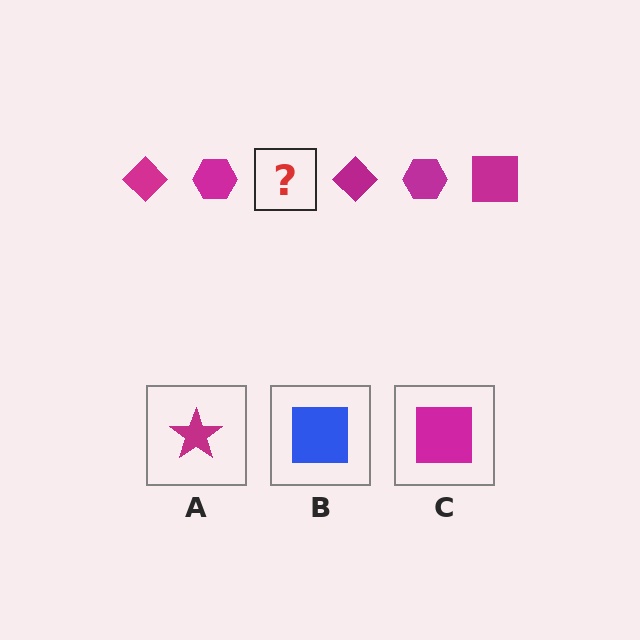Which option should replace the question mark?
Option C.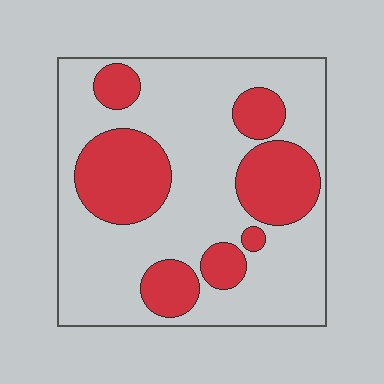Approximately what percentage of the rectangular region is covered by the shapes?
Approximately 30%.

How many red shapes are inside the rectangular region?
7.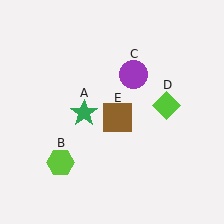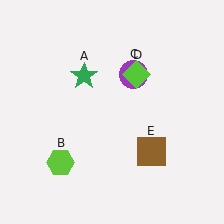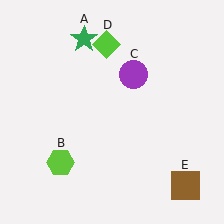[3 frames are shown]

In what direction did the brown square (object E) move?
The brown square (object E) moved down and to the right.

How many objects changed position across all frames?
3 objects changed position: green star (object A), lime diamond (object D), brown square (object E).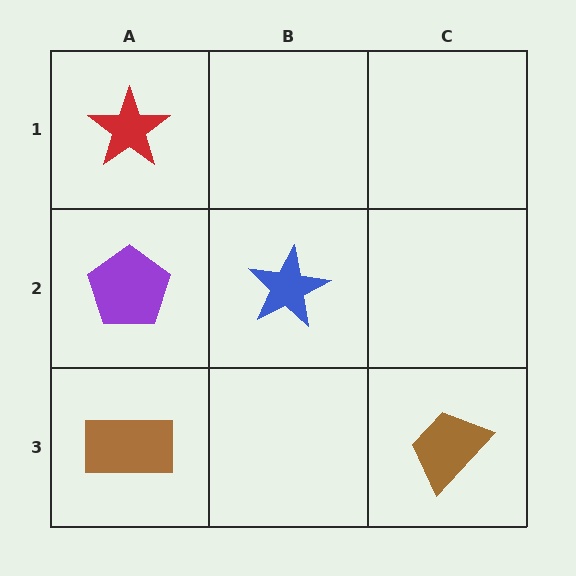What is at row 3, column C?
A brown trapezoid.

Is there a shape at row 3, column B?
No, that cell is empty.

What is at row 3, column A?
A brown rectangle.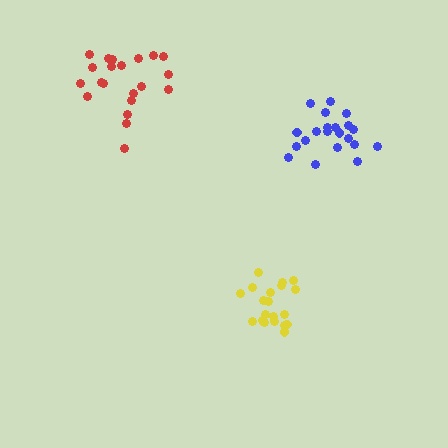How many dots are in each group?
Group 1: 21 dots, Group 2: 21 dots, Group 3: 21 dots (63 total).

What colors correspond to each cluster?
The clusters are colored: red, blue, yellow.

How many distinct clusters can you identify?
There are 3 distinct clusters.